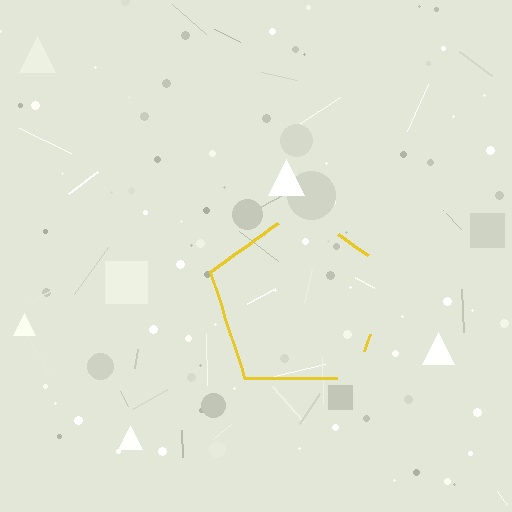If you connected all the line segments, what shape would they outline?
They would outline a pentagon.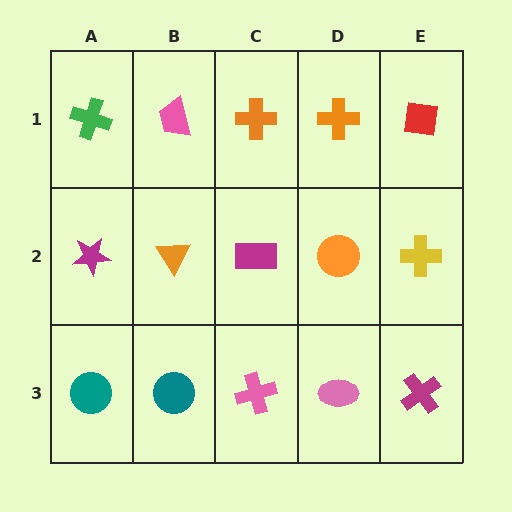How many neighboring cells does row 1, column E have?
2.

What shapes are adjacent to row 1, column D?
An orange circle (row 2, column D), an orange cross (row 1, column C), a red square (row 1, column E).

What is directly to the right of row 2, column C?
An orange circle.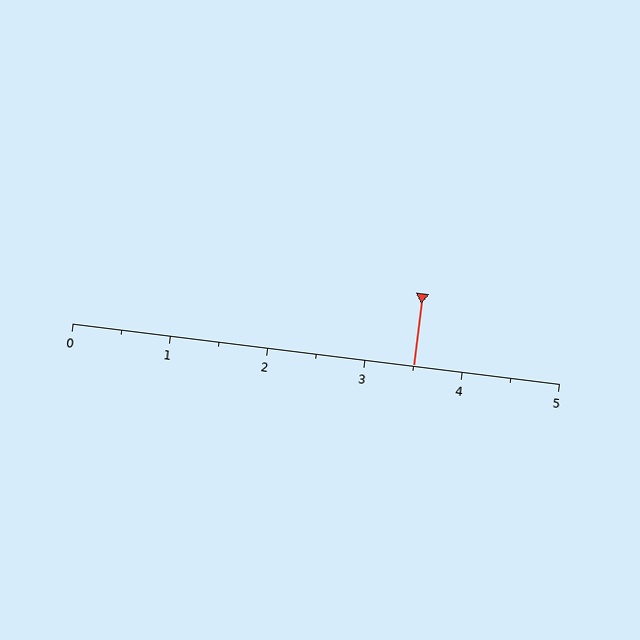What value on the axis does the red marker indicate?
The marker indicates approximately 3.5.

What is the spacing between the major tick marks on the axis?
The major ticks are spaced 1 apart.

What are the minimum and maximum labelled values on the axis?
The axis runs from 0 to 5.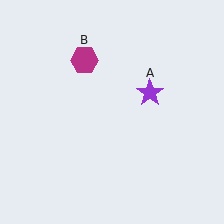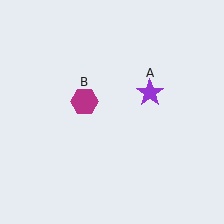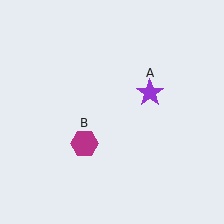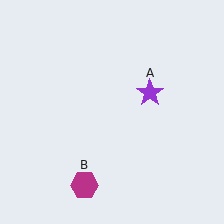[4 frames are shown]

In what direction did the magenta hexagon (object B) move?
The magenta hexagon (object B) moved down.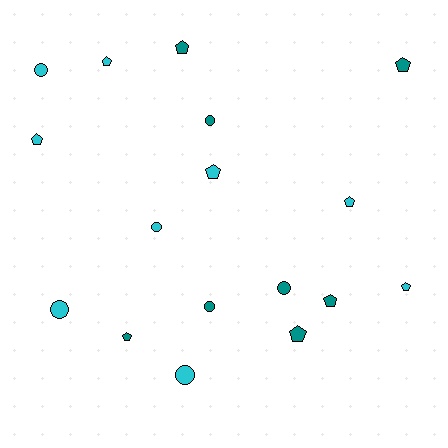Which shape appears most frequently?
Pentagon, with 10 objects.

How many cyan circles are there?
There are 4 cyan circles.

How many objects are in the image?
There are 17 objects.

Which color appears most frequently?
Cyan, with 9 objects.